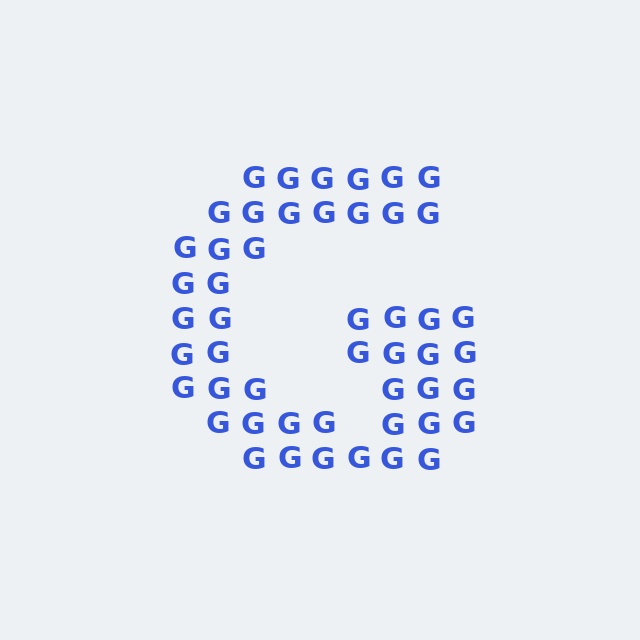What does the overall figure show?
The overall figure shows the letter G.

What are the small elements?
The small elements are letter G's.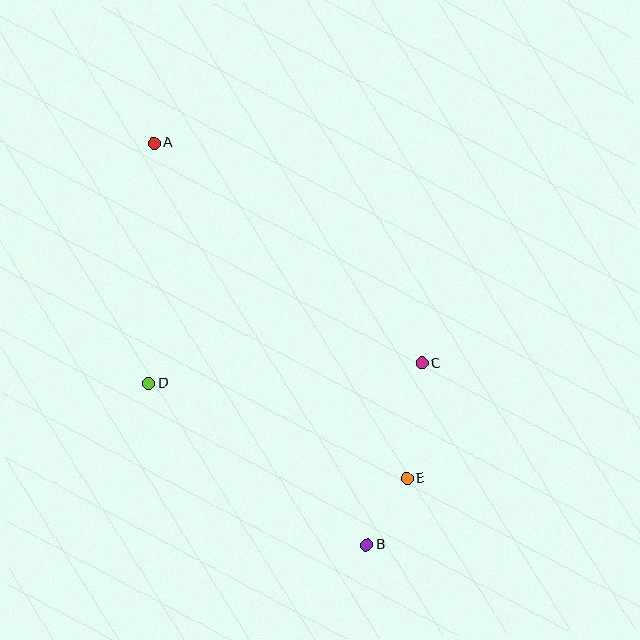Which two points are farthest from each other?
Points A and B are farthest from each other.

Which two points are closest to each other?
Points B and E are closest to each other.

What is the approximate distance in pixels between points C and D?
The distance between C and D is approximately 274 pixels.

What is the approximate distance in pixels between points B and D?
The distance between B and D is approximately 271 pixels.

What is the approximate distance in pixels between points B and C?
The distance between B and C is approximately 190 pixels.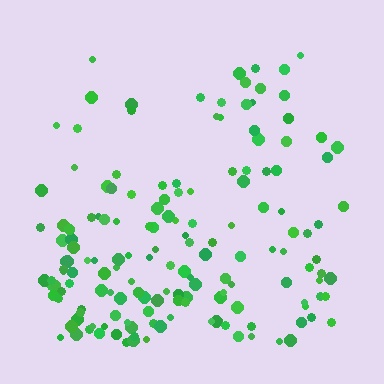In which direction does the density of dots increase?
From top to bottom, with the bottom side densest.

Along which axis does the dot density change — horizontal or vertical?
Vertical.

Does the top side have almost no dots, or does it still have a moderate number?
Still a moderate number, just noticeably fewer than the bottom.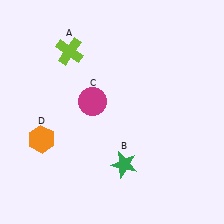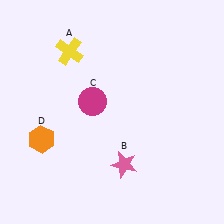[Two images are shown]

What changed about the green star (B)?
In Image 1, B is green. In Image 2, it changed to pink.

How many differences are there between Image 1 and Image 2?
There are 2 differences between the two images.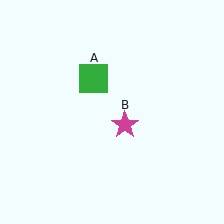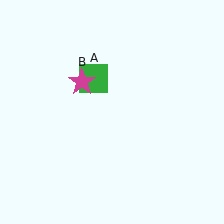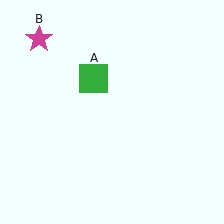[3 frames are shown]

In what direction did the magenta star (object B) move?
The magenta star (object B) moved up and to the left.